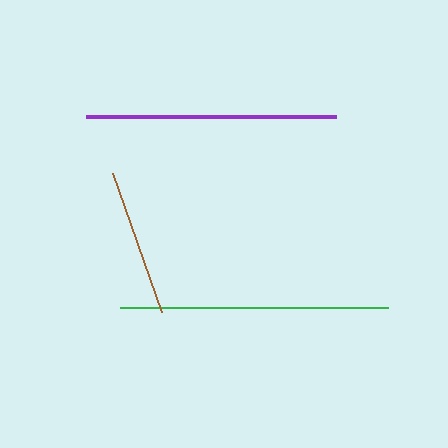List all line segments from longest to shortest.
From longest to shortest: green, purple, brown.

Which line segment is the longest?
The green line is the longest at approximately 269 pixels.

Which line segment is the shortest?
The brown line is the shortest at approximately 148 pixels.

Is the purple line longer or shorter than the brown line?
The purple line is longer than the brown line.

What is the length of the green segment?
The green segment is approximately 269 pixels long.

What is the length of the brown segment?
The brown segment is approximately 148 pixels long.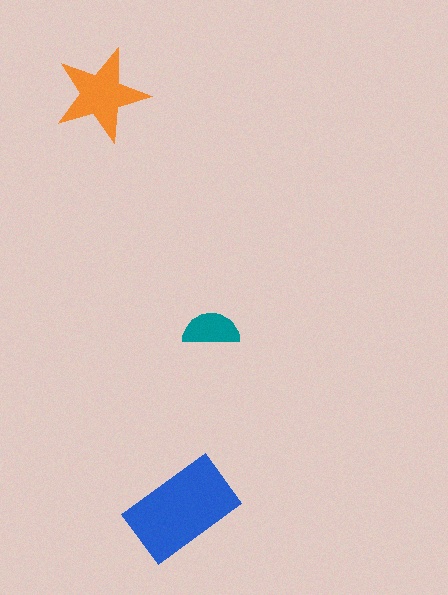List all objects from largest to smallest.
The blue rectangle, the orange star, the teal semicircle.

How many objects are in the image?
There are 3 objects in the image.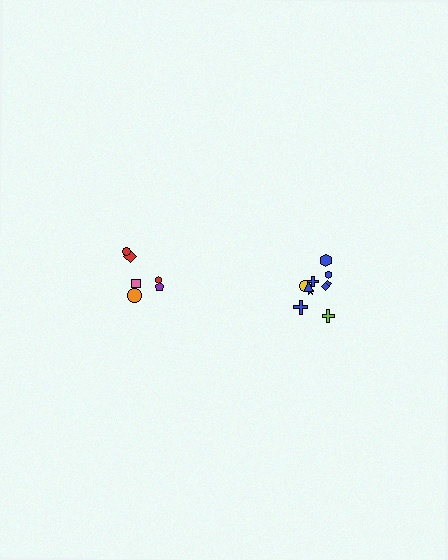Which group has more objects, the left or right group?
The right group.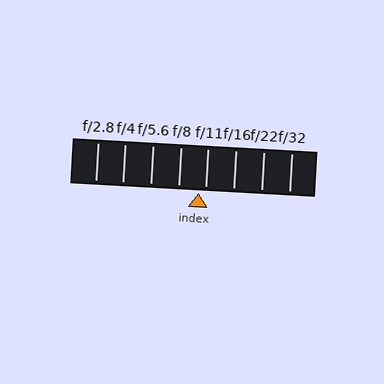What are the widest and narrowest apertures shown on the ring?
The widest aperture shown is f/2.8 and the narrowest is f/32.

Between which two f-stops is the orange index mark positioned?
The index mark is between f/8 and f/11.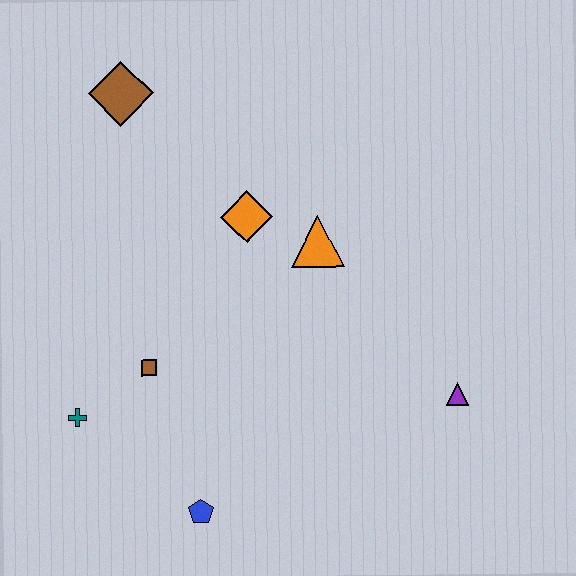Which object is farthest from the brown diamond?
The purple triangle is farthest from the brown diamond.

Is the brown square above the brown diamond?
No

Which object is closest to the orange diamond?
The orange triangle is closest to the orange diamond.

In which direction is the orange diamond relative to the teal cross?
The orange diamond is above the teal cross.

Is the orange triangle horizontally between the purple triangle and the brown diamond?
Yes